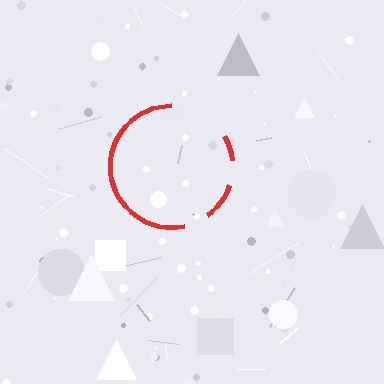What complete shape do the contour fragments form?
The contour fragments form a circle.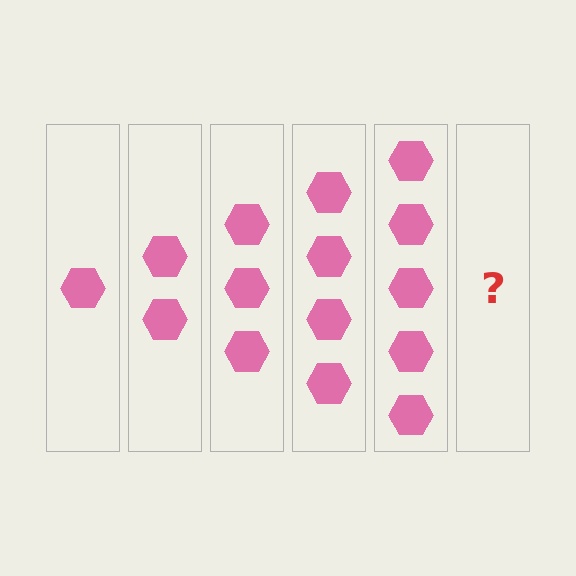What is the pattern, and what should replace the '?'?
The pattern is that each step adds one more hexagon. The '?' should be 6 hexagons.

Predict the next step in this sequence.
The next step is 6 hexagons.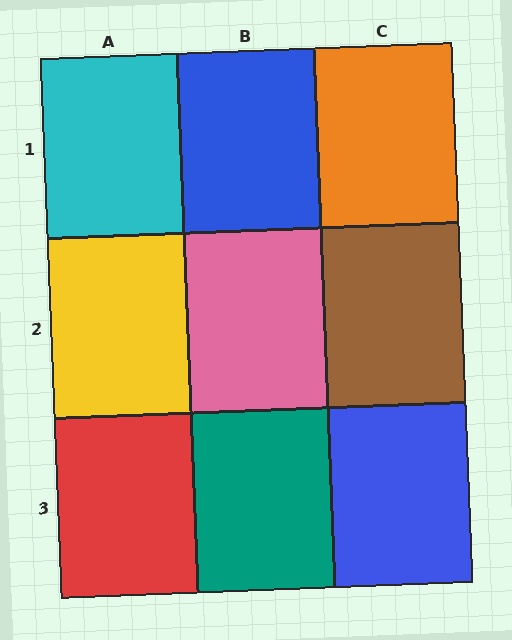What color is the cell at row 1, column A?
Cyan.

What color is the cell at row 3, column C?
Blue.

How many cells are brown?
1 cell is brown.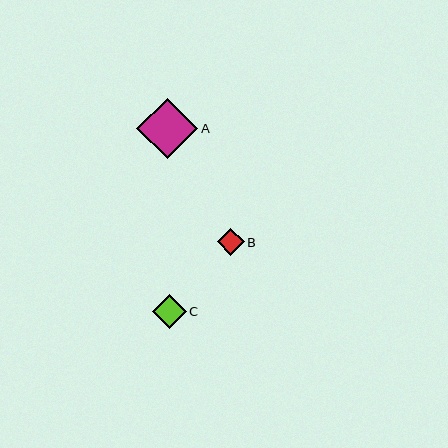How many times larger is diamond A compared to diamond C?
Diamond A is approximately 1.8 times the size of diamond C.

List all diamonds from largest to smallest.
From largest to smallest: A, C, B.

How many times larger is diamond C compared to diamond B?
Diamond C is approximately 1.2 times the size of diamond B.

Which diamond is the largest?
Diamond A is the largest with a size of approximately 61 pixels.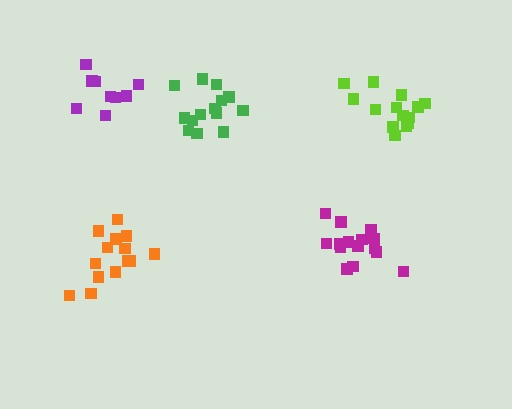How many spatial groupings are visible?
There are 5 spatial groupings.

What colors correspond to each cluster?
The clusters are colored: green, magenta, orange, purple, lime.